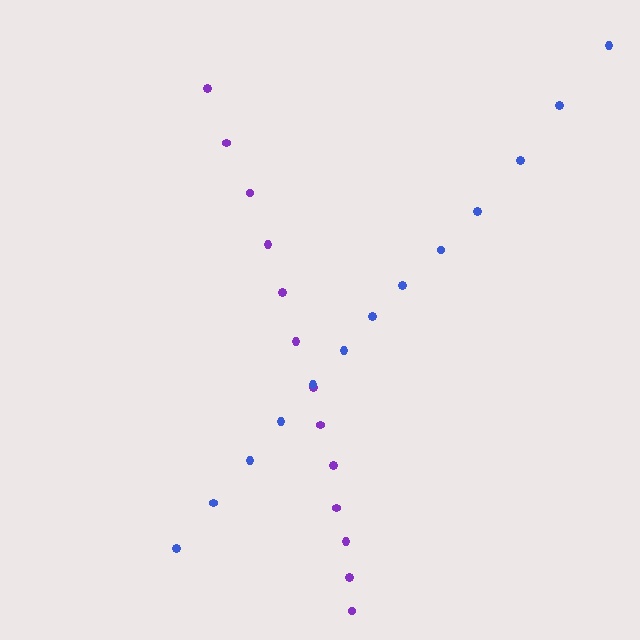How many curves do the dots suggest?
There are 2 distinct paths.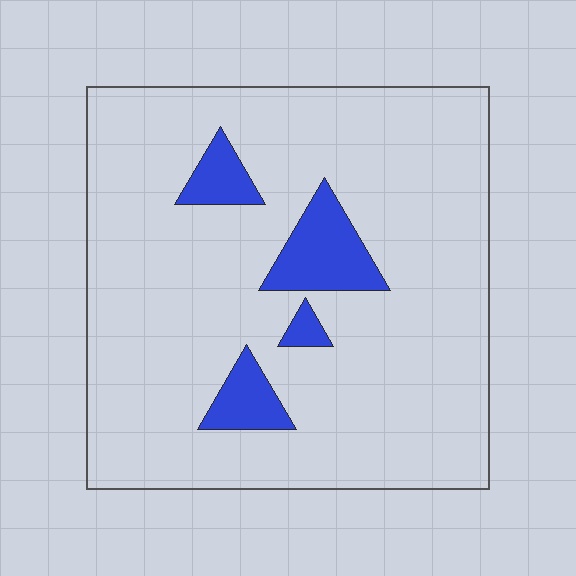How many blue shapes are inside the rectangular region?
4.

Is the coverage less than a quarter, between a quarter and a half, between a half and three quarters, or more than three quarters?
Less than a quarter.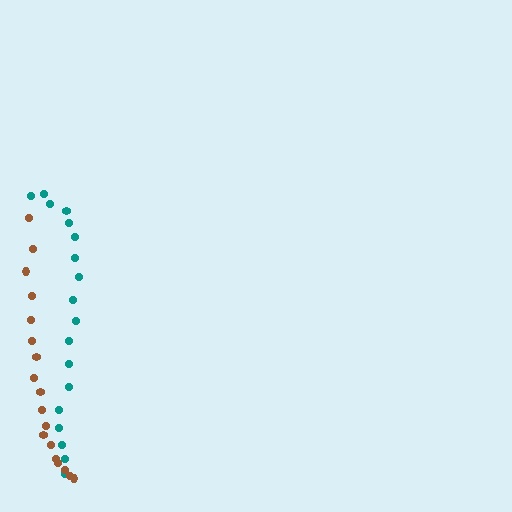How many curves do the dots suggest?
There are 2 distinct paths.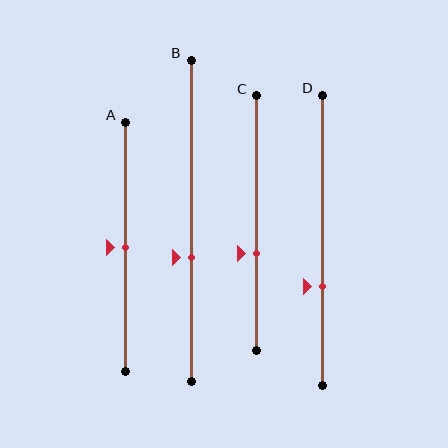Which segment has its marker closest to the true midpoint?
Segment A has its marker closest to the true midpoint.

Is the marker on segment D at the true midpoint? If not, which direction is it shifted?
No, the marker on segment D is shifted downward by about 16% of the segment length.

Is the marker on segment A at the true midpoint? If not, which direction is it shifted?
Yes, the marker on segment A is at the true midpoint.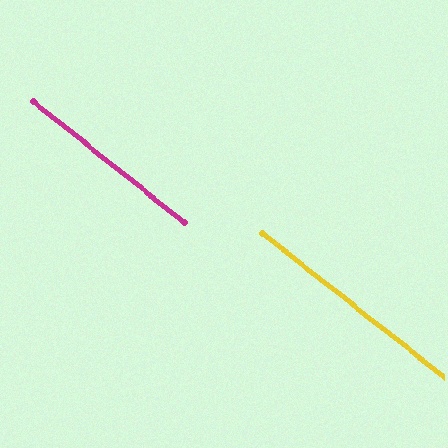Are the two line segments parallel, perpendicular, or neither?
Parallel — their directions differ by only 0.6°.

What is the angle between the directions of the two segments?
Approximately 1 degree.